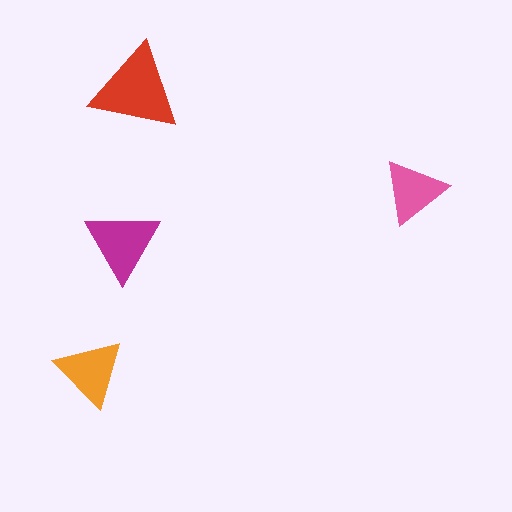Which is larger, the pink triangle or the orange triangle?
The orange one.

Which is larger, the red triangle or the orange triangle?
The red one.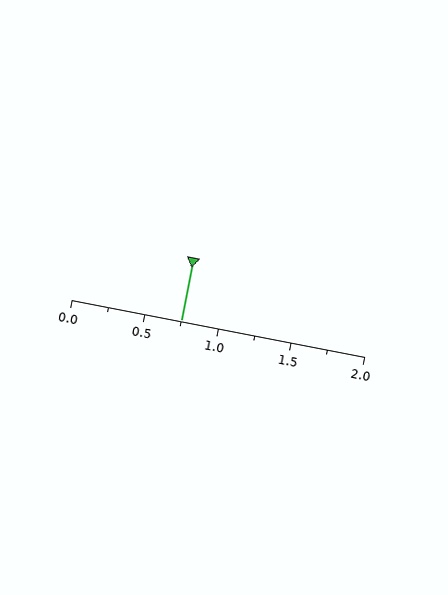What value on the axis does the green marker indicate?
The marker indicates approximately 0.75.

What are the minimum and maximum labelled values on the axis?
The axis runs from 0.0 to 2.0.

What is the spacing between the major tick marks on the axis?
The major ticks are spaced 0.5 apart.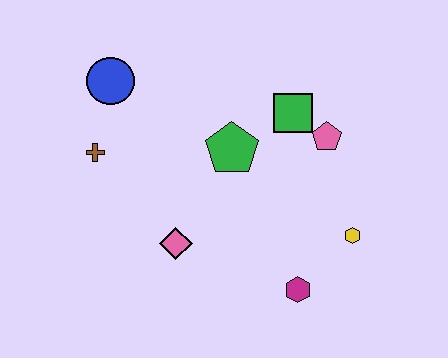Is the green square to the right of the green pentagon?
Yes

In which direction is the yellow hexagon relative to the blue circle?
The yellow hexagon is to the right of the blue circle.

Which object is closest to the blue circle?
The brown cross is closest to the blue circle.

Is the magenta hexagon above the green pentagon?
No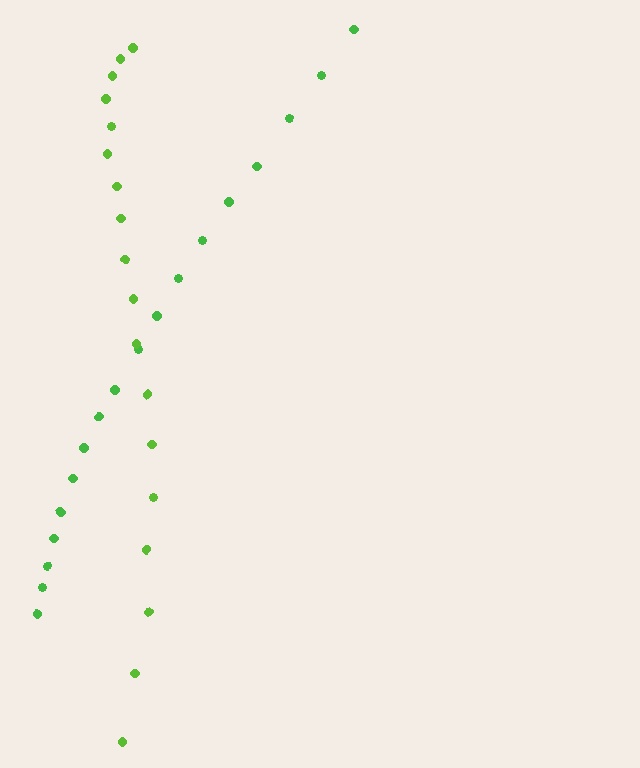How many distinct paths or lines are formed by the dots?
There are 2 distinct paths.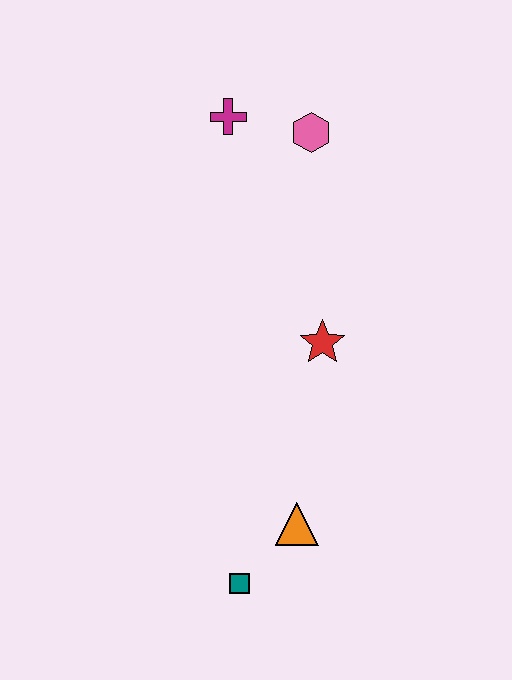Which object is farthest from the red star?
The teal square is farthest from the red star.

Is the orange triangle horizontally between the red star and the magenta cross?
Yes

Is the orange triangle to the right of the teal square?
Yes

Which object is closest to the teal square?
The orange triangle is closest to the teal square.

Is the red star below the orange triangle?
No